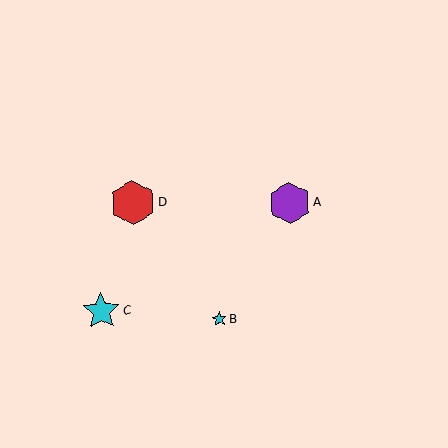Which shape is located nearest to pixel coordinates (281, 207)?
The purple hexagon (labeled A) at (290, 203) is nearest to that location.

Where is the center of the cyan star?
The center of the cyan star is at (101, 311).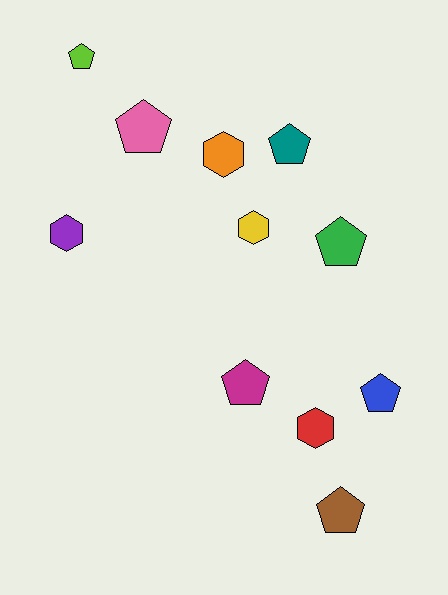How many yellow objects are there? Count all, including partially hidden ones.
There is 1 yellow object.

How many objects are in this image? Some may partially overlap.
There are 11 objects.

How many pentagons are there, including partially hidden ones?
There are 7 pentagons.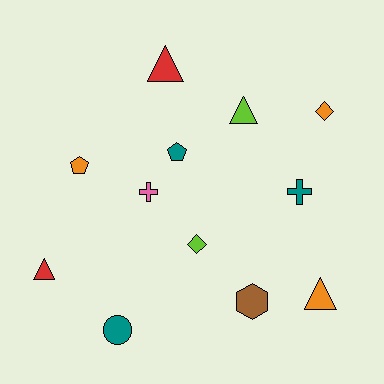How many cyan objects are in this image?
There are no cyan objects.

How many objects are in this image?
There are 12 objects.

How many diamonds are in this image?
There are 2 diamonds.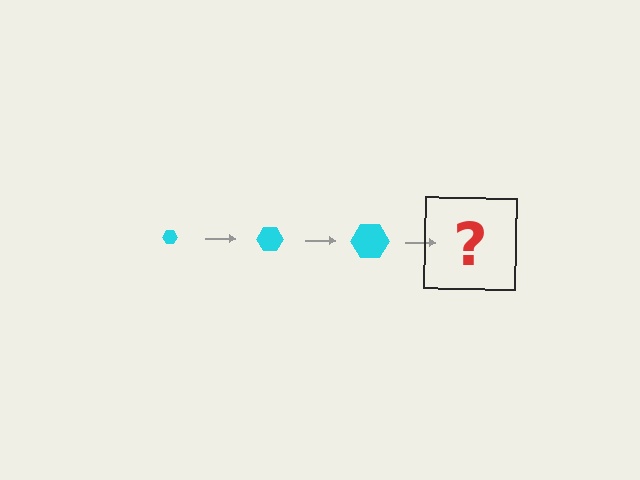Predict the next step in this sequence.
The next step is a cyan hexagon, larger than the previous one.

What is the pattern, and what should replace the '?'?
The pattern is that the hexagon gets progressively larger each step. The '?' should be a cyan hexagon, larger than the previous one.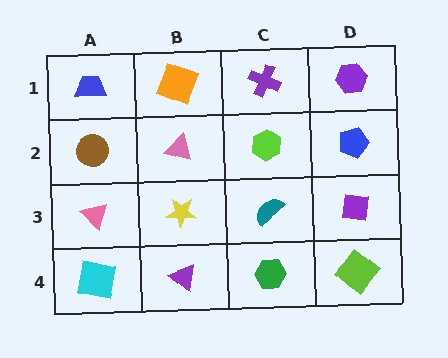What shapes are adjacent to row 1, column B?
A pink triangle (row 2, column B), a blue trapezoid (row 1, column A), a purple cross (row 1, column C).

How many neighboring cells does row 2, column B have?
4.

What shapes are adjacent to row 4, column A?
A pink triangle (row 3, column A), a purple triangle (row 4, column B).